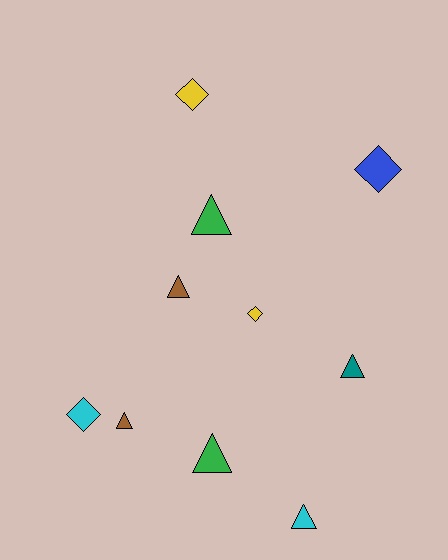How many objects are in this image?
There are 10 objects.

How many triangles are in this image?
There are 6 triangles.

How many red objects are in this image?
There are no red objects.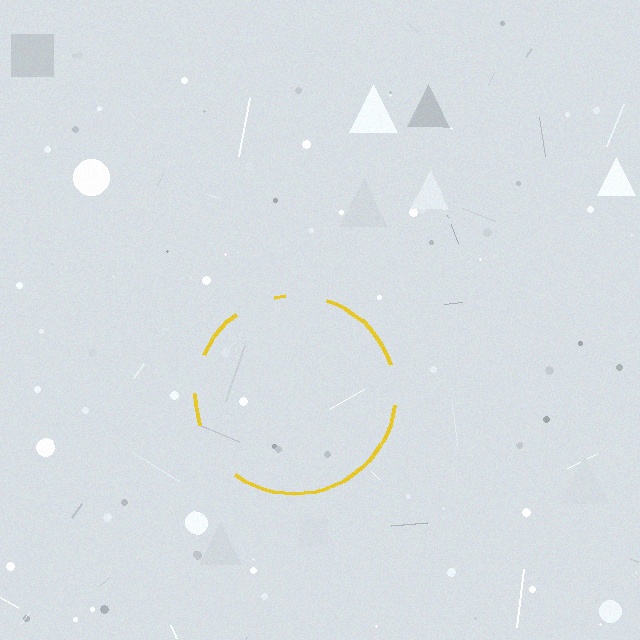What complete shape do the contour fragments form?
The contour fragments form a circle.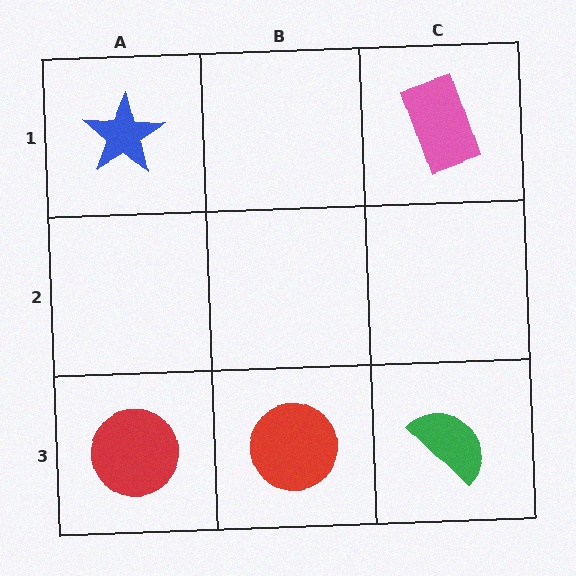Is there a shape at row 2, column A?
No, that cell is empty.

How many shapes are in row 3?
3 shapes.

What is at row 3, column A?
A red circle.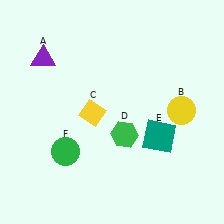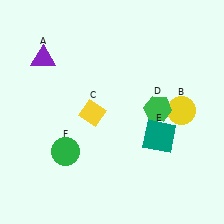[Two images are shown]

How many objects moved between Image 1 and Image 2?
1 object moved between the two images.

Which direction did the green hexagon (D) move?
The green hexagon (D) moved right.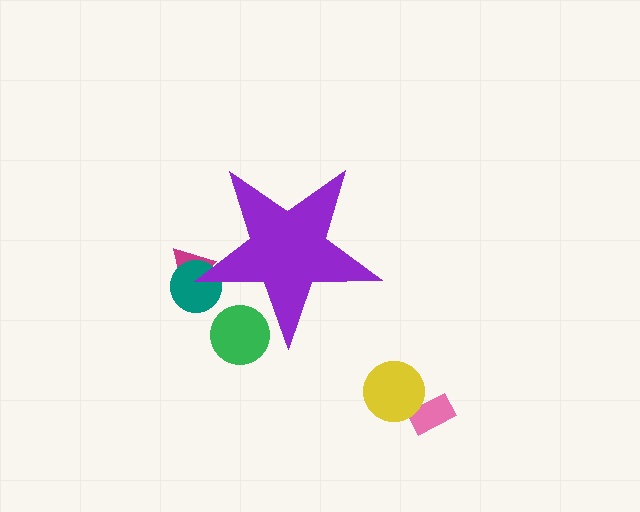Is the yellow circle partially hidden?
No, the yellow circle is fully visible.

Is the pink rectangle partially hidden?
No, the pink rectangle is fully visible.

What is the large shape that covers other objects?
A purple star.